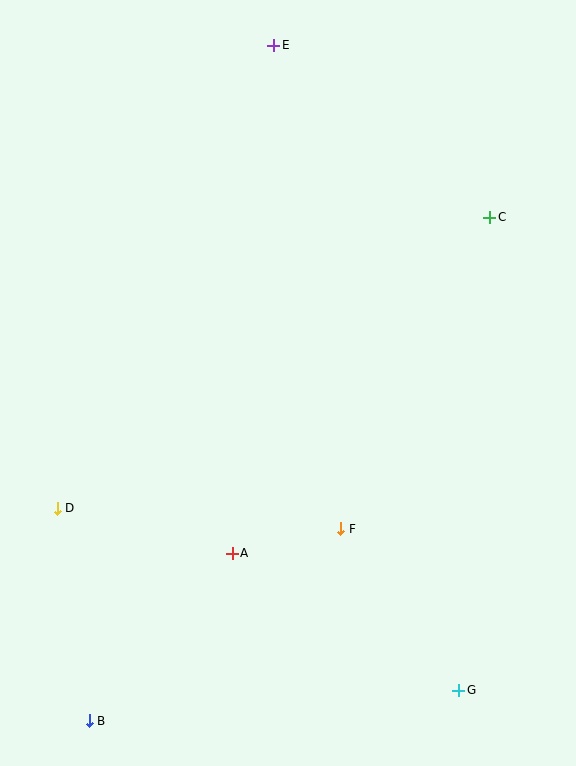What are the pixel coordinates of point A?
Point A is at (232, 553).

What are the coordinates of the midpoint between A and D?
The midpoint between A and D is at (145, 531).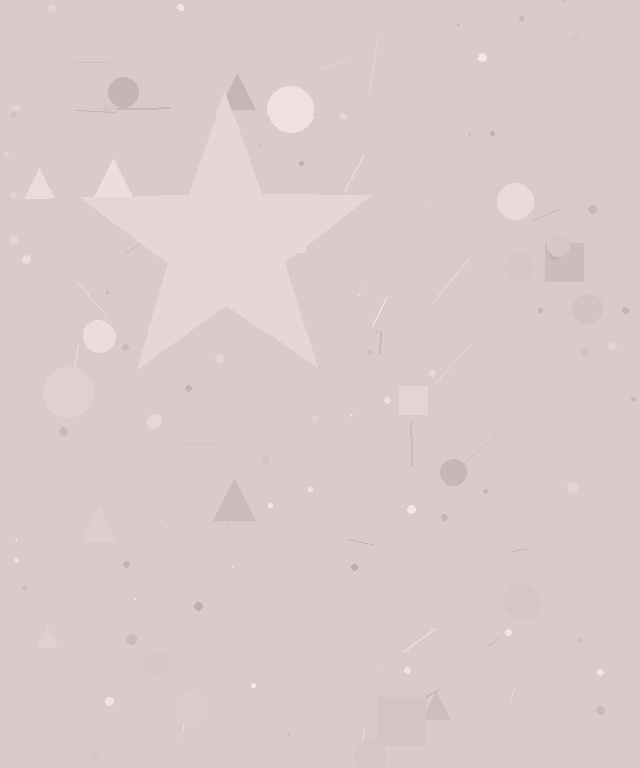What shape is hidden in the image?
A star is hidden in the image.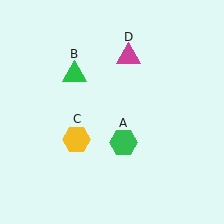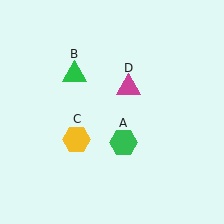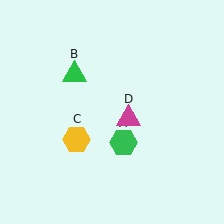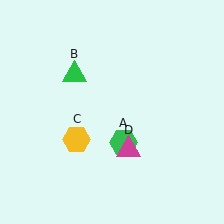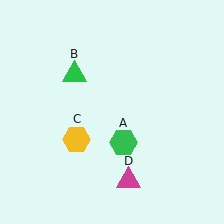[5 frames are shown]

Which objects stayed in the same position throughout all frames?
Green hexagon (object A) and green triangle (object B) and yellow hexagon (object C) remained stationary.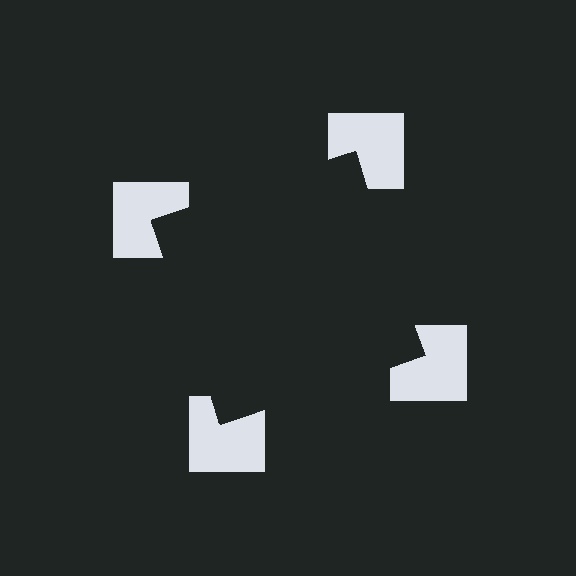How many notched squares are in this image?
There are 4 — one at each vertex of the illusory square.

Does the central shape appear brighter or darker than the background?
It typically appears slightly darker than the background, even though no actual brightness change is drawn.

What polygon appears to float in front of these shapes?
An illusory square — its edges are inferred from the aligned wedge cuts in the notched squares, not physically drawn.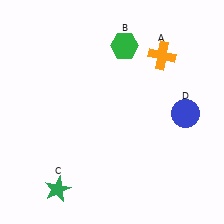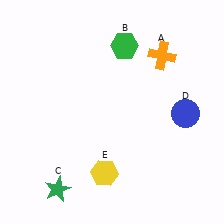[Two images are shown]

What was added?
A yellow hexagon (E) was added in Image 2.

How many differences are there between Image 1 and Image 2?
There is 1 difference between the two images.